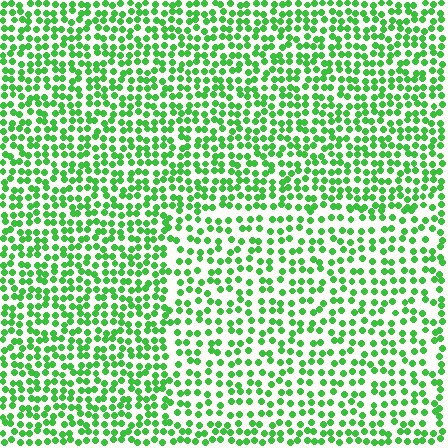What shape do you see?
I see a rectangle.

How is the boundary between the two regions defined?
The boundary is defined by a change in element density (approximately 1.5x ratio). All elements are the same color, size, and shape.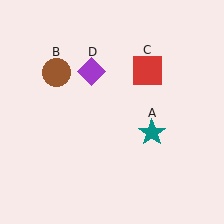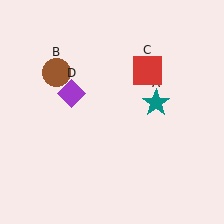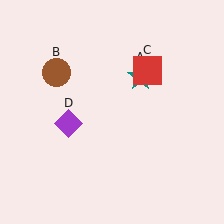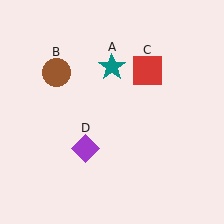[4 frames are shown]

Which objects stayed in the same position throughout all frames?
Brown circle (object B) and red square (object C) remained stationary.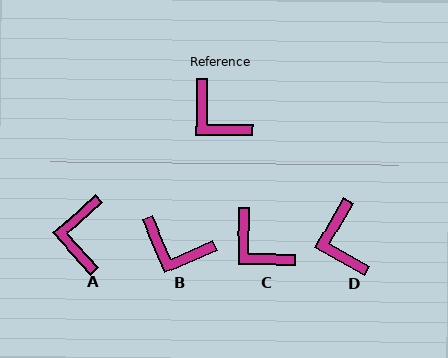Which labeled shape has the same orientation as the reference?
C.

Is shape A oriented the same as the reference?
No, it is off by about 48 degrees.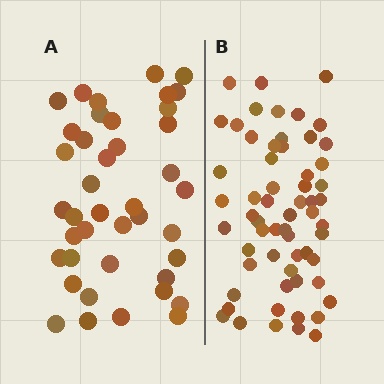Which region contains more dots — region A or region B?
Region B (the right region) has more dots.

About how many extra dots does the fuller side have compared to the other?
Region B has approximately 20 more dots than region A.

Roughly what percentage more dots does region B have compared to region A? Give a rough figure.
About 45% more.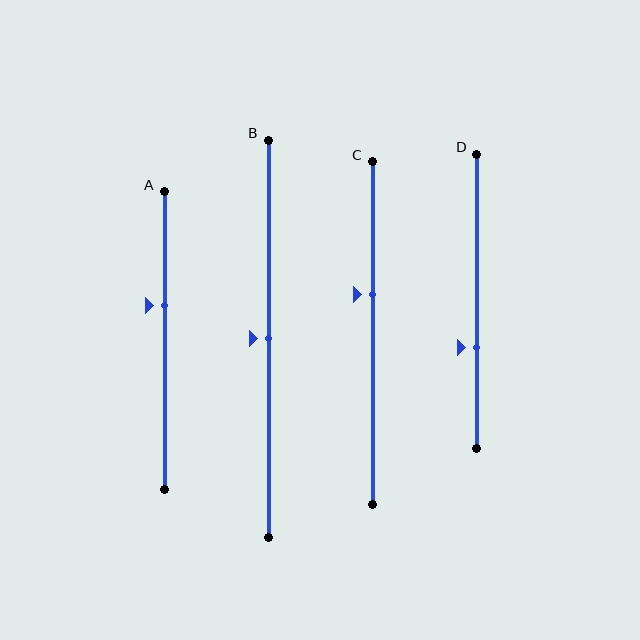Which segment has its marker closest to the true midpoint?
Segment B has its marker closest to the true midpoint.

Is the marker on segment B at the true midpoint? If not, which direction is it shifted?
Yes, the marker on segment B is at the true midpoint.